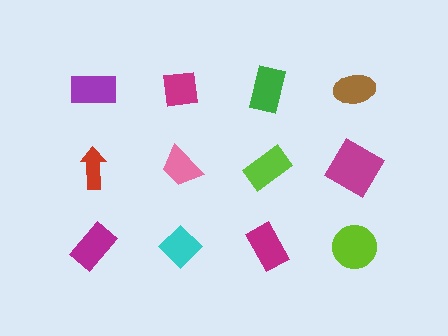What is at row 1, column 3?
A green rectangle.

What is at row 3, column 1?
A magenta rectangle.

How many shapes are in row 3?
4 shapes.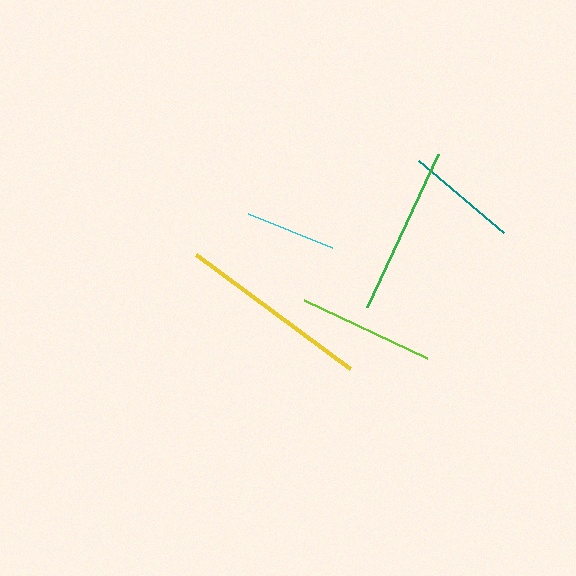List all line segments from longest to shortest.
From longest to shortest: yellow, green, lime, teal, cyan.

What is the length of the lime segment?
The lime segment is approximately 136 pixels long.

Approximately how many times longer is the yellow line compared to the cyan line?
The yellow line is approximately 2.1 times the length of the cyan line.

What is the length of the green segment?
The green segment is approximately 169 pixels long.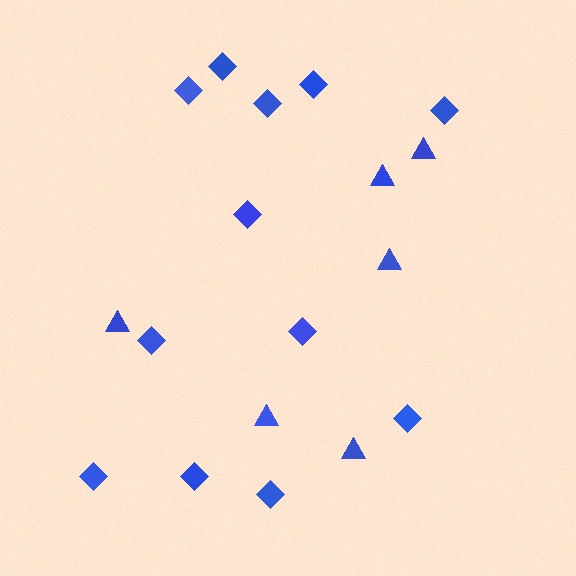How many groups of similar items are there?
There are 2 groups: one group of triangles (6) and one group of diamonds (12).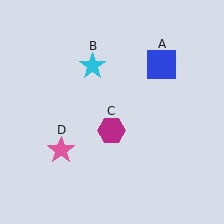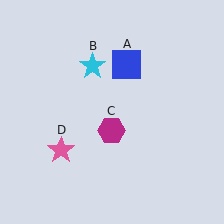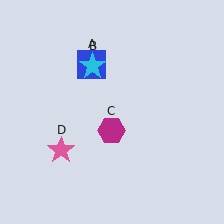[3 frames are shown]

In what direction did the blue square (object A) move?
The blue square (object A) moved left.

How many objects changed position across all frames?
1 object changed position: blue square (object A).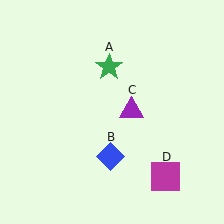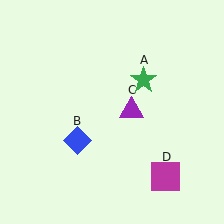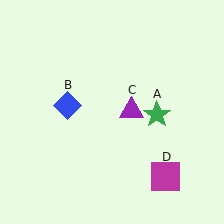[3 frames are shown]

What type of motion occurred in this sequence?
The green star (object A), blue diamond (object B) rotated clockwise around the center of the scene.